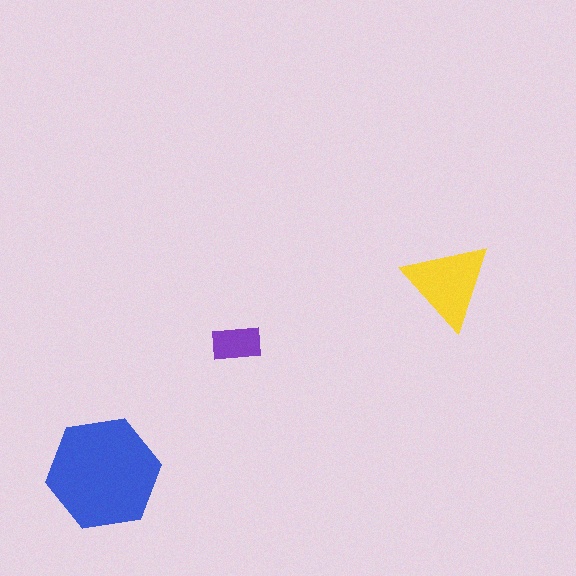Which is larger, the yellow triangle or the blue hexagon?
The blue hexagon.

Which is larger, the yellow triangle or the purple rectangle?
The yellow triangle.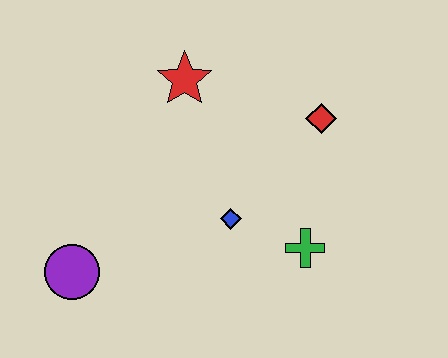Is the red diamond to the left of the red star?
No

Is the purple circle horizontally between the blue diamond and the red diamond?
No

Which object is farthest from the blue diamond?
The purple circle is farthest from the blue diamond.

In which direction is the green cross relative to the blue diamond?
The green cross is to the right of the blue diamond.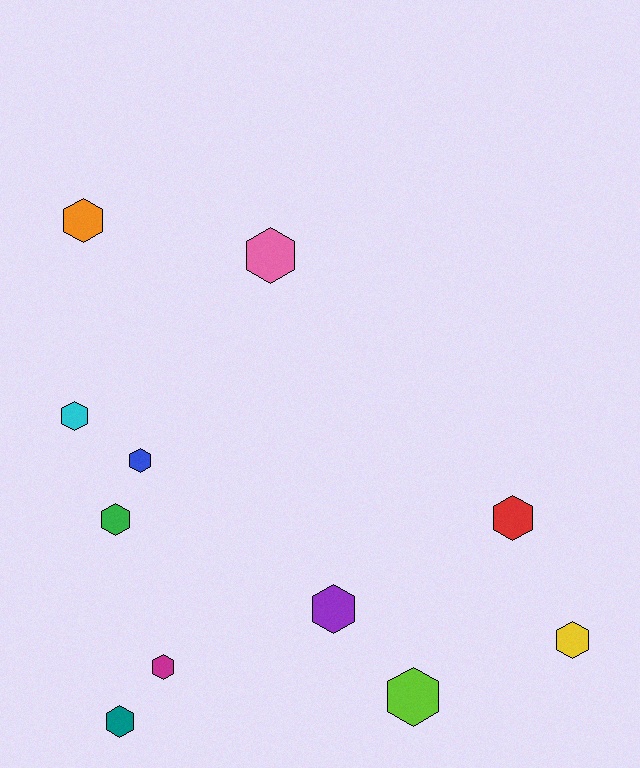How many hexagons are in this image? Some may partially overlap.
There are 11 hexagons.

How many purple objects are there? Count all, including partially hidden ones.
There is 1 purple object.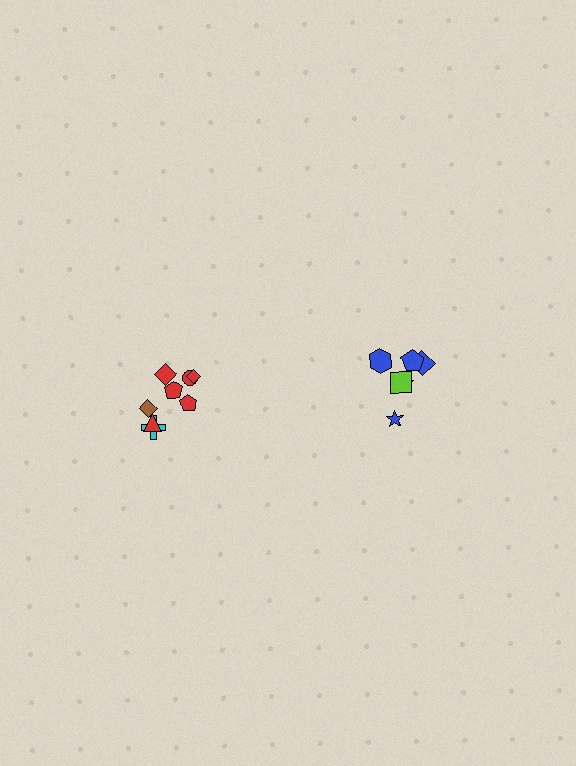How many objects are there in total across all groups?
There are 14 objects.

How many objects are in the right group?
There are 6 objects.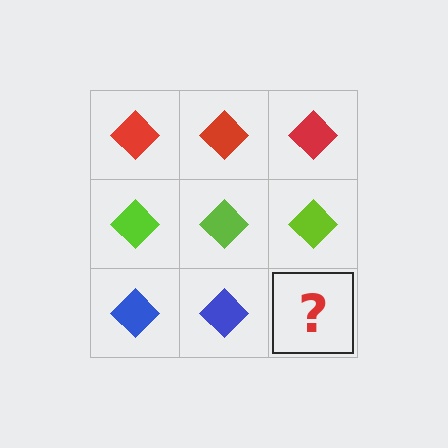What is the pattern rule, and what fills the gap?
The rule is that each row has a consistent color. The gap should be filled with a blue diamond.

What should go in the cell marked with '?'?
The missing cell should contain a blue diamond.